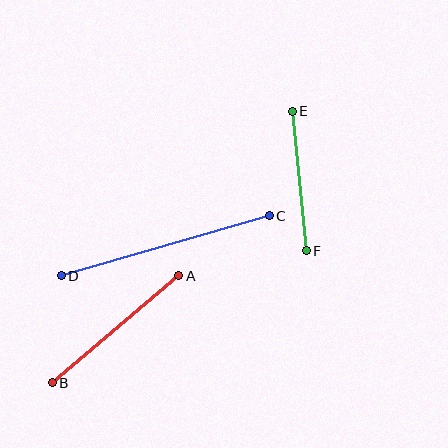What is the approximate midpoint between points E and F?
The midpoint is at approximately (299, 181) pixels.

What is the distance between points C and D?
The distance is approximately 216 pixels.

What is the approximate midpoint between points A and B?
The midpoint is at approximately (116, 329) pixels.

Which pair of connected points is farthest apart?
Points C and D are farthest apart.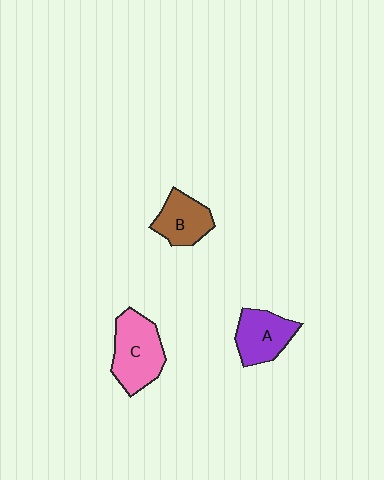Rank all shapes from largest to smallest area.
From largest to smallest: C (pink), A (purple), B (brown).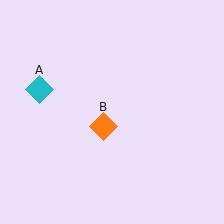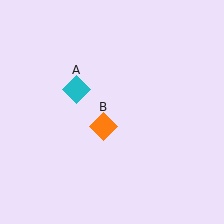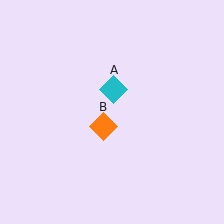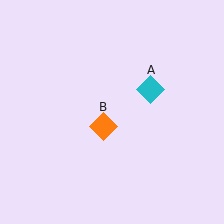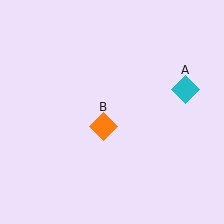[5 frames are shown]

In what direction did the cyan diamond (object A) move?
The cyan diamond (object A) moved right.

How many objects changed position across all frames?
1 object changed position: cyan diamond (object A).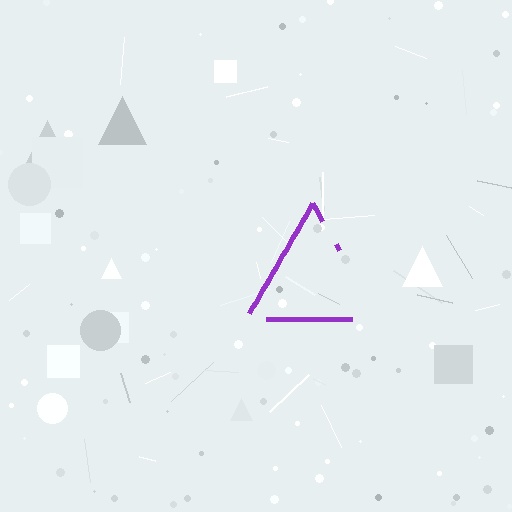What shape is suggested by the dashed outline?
The dashed outline suggests a triangle.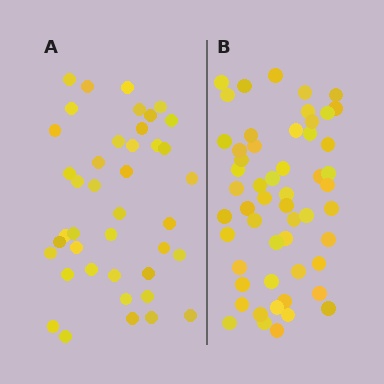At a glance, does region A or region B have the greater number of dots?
Region B (the right region) has more dots.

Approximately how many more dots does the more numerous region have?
Region B has approximately 15 more dots than region A.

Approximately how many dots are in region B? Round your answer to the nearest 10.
About 50 dots. (The exact count is 54, which rounds to 50.)